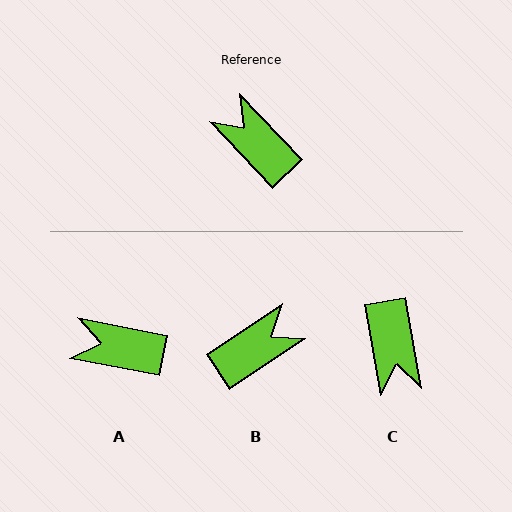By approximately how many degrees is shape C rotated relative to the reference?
Approximately 146 degrees counter-clockwise.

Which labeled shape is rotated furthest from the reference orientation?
C, about 146 degrees away.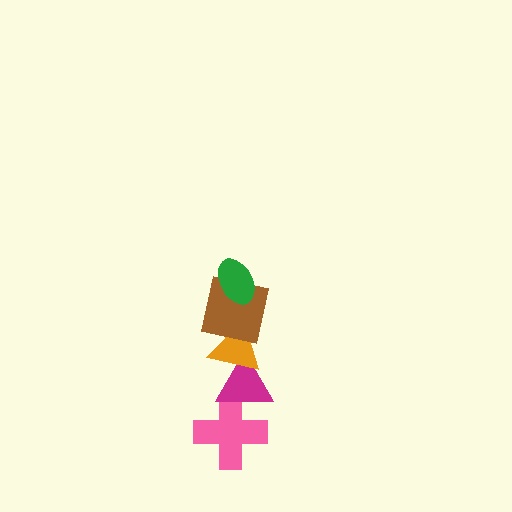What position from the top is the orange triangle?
The orange triangle is 3rd from the top.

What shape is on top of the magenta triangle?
The orange triangle is on top of the magenta triangle.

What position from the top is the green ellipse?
The green ellipse is 1st from the top.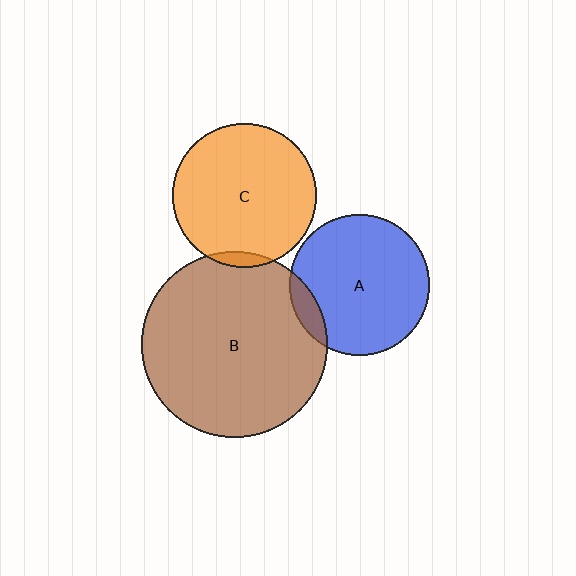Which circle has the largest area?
Circle B (brown).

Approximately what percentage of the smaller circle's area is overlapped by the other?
Approximately 5%.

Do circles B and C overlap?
Yes.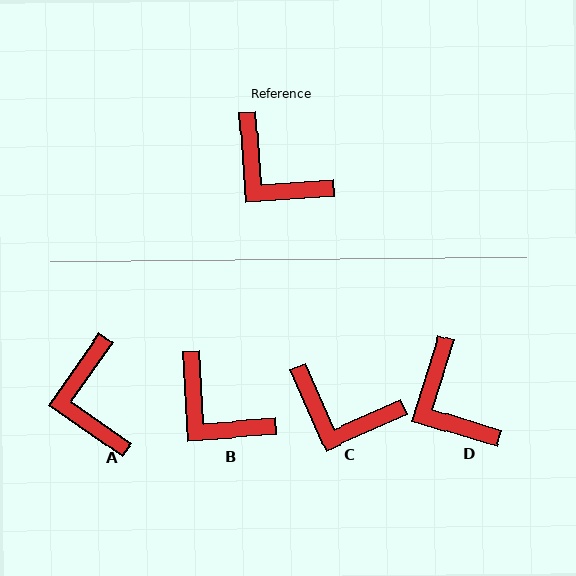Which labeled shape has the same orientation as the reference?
B.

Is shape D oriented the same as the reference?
No, it is off by about 21 degrees.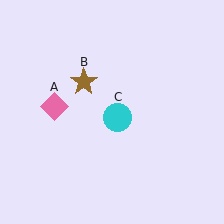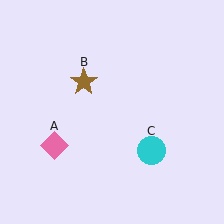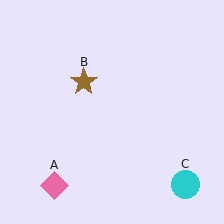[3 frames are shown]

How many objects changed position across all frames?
2 objects changed position: pink diamond (object A), cyan circle (object C).